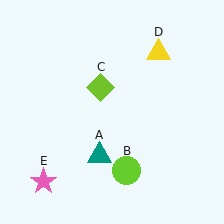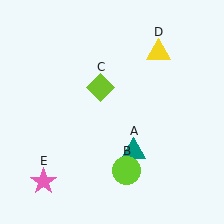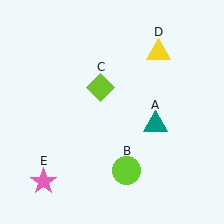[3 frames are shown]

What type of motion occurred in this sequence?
The teal triangle (object A) rotated counterclockwise around the center of the scene.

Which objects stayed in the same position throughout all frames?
Lime circle (object B) and lime diamond (object C) and yellow triangle (object D) and pink star (object E) remained stationary.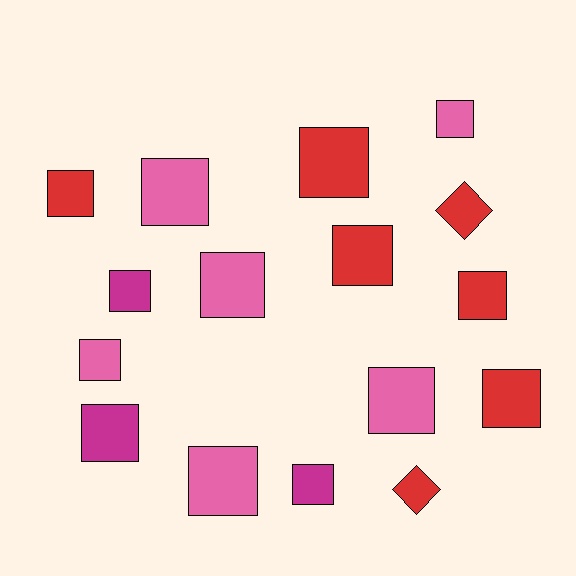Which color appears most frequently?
Red, with 7 objects.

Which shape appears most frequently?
Square, with 14 objects.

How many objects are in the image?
There are 16 objects.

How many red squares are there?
There are 5 red squares.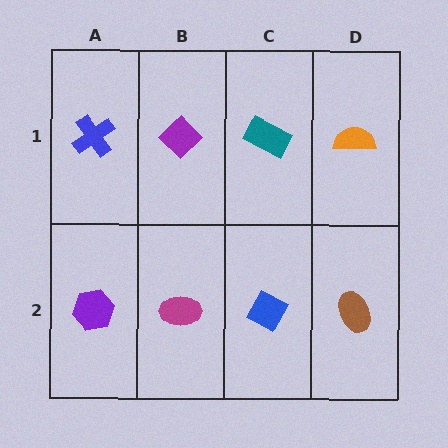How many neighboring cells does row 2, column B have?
3.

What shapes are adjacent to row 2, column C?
A teal rectangle (row 1, column C), a magenta ellipse (row 2, column B), a brown ellipse (row 2, column D).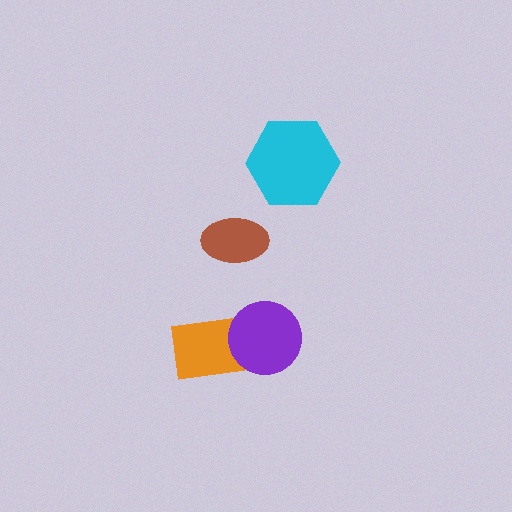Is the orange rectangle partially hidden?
Yes, it is partially covered by another shape.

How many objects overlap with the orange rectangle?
1 object overlaps with the orange rectangle.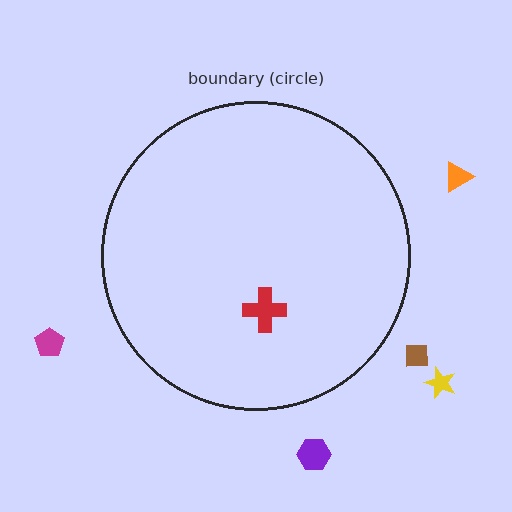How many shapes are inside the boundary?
1 inside, 5 outside.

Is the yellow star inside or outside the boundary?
Outside.